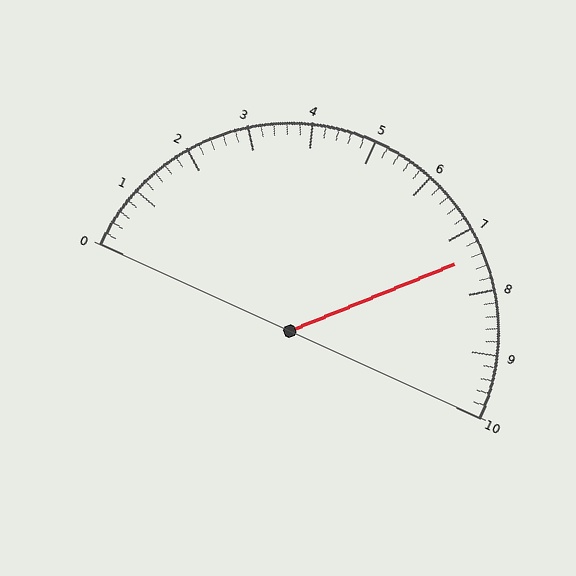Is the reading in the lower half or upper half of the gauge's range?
The reading is in the upper half of the range (0 to 10).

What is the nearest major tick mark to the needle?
The nearest major tick mark is 7.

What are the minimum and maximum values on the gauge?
The gauge ranges from 0 to 10.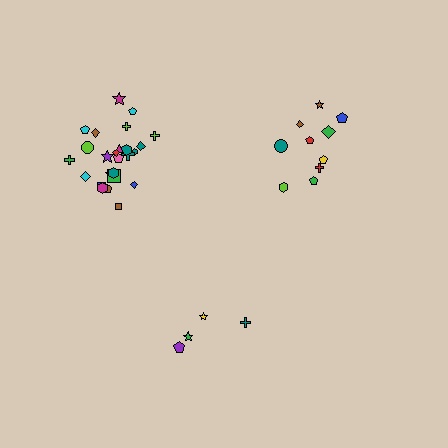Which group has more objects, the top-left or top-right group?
The top-left group.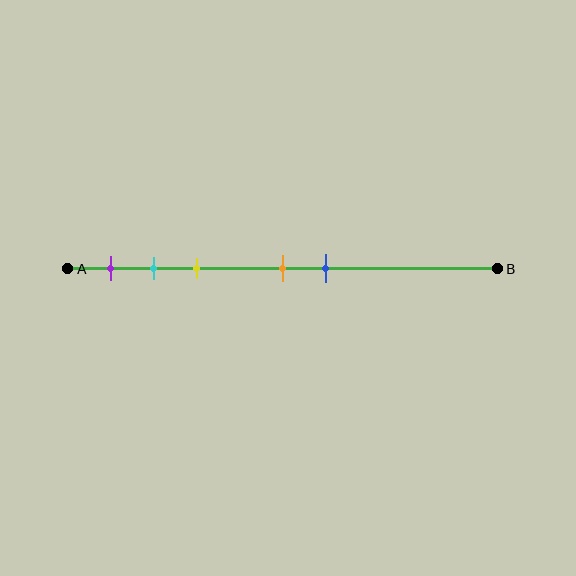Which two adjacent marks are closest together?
The cyan and yellow marks are the closest adjacent pair.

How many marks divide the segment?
There are 5 marks dividing the segment.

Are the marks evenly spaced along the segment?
No, the marks are not evenly spaced.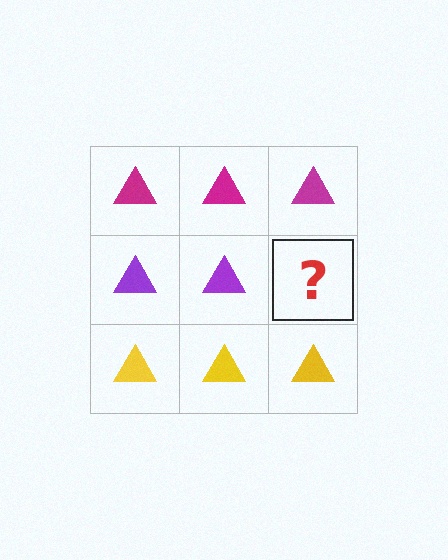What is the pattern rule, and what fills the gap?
The rule is that each row has a consistent color. The gap should be filled with a purple triangle.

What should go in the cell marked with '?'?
The missing cell should contain a purple triangle.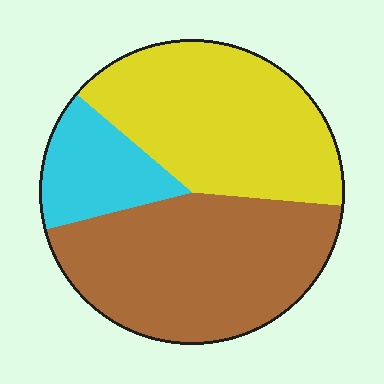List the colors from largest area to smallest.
From largest to smallest: brown, yellow, cyan.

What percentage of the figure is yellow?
Yellow takes up about two fifths (2/5) of the figure.